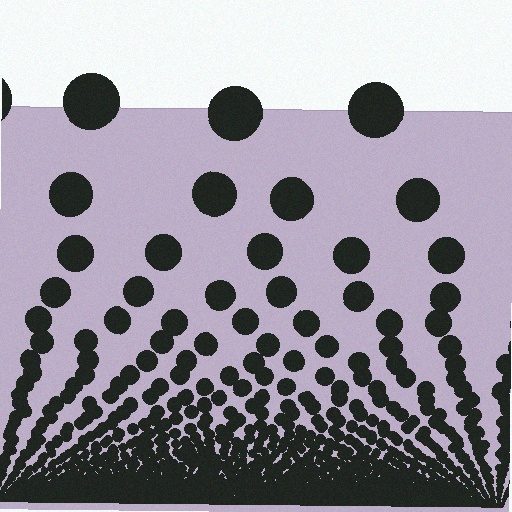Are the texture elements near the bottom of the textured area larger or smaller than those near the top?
Smaller. The gradient is inverted — elements near the bottom are smaller and denser.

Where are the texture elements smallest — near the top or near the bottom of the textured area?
Near the bottom.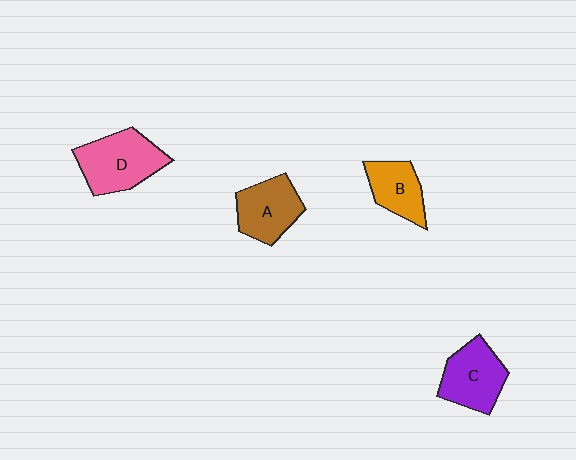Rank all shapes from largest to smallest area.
From largest to smallest: D (pink), C (purple), A (brown), B (orange).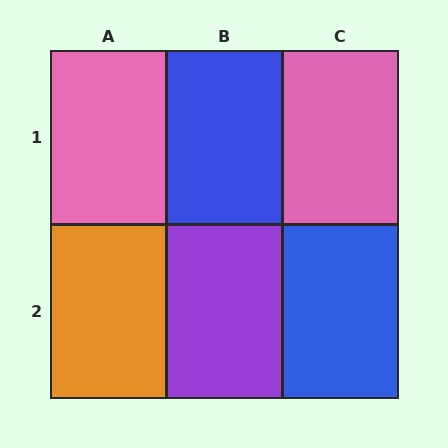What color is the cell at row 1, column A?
Pink.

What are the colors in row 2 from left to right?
Orange, purple, blue.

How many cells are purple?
1 cell is purple.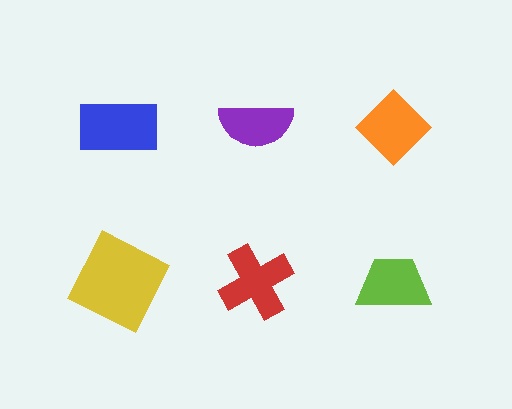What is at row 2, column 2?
A red cross.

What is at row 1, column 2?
A purple semicircle.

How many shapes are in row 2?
3 shapes.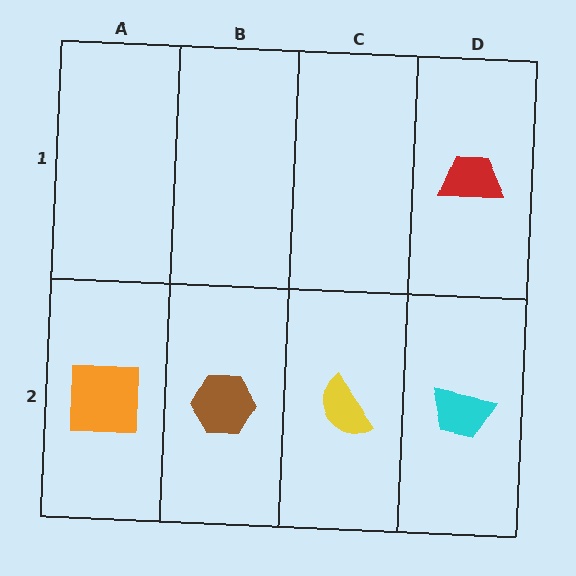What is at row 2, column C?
A yellow semicircle.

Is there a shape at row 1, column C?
No, that cell is empty.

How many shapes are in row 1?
1 shape.